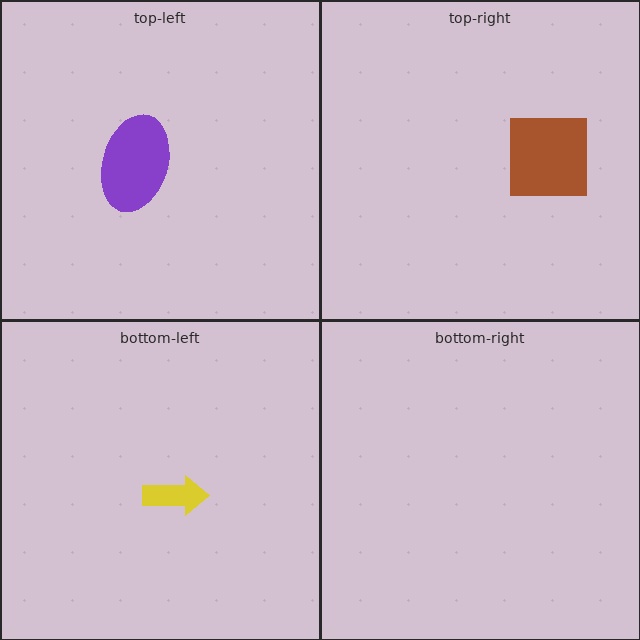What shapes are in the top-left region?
The purple ellipse.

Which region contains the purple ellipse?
The top-left region.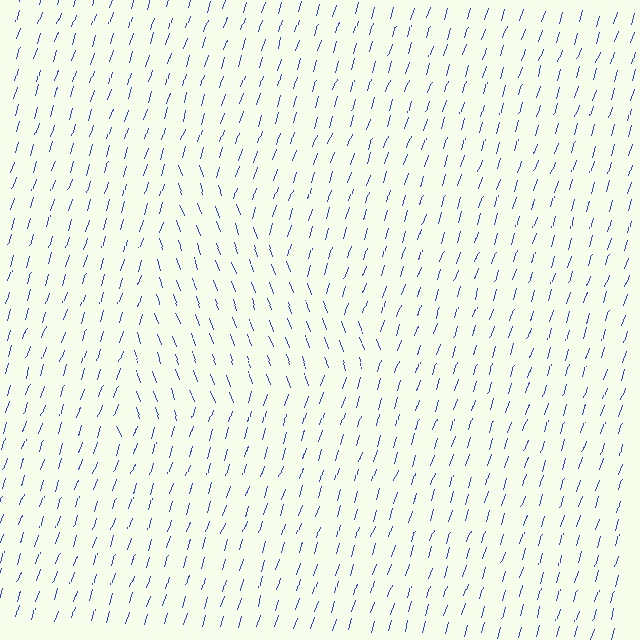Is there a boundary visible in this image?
Yes, there is a texture boundary formed by a change in line orientation.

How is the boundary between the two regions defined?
The boundary is defined purely by a change in line orientation (approximately 39 degrees difference). All lines are the same color and thickness.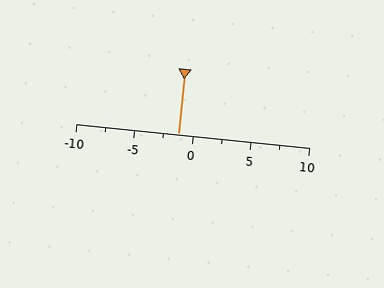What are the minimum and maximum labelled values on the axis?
The axis runs from -10 to 10.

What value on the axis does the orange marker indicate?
The marker indicates approximately -1.2.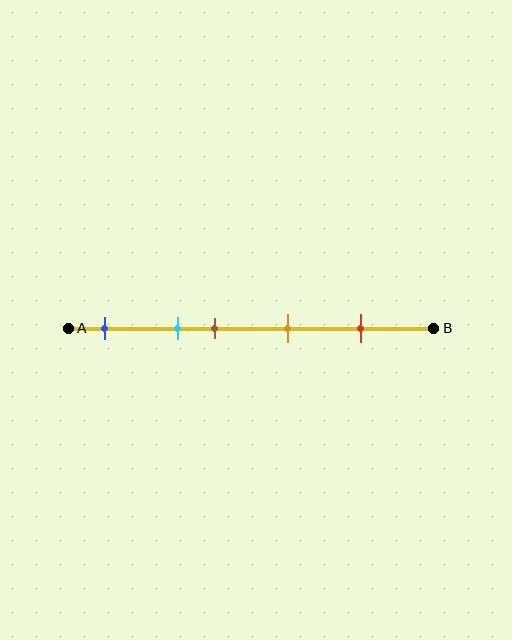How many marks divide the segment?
There are 5 marks dividing the segment.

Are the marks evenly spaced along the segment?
No, the marks are not evenly spaced.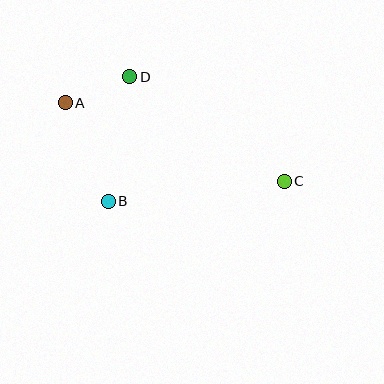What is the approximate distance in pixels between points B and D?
The distance between B and D is approximately 126 pixels.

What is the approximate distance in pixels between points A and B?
The distance between A and B is approximately 107 pixels.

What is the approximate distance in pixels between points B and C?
The distance between B and C is approximately 177 pixels.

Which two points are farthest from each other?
Points A and C are farthest from each other.